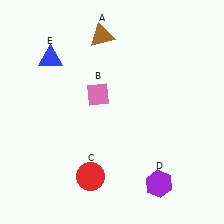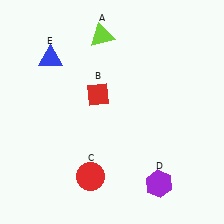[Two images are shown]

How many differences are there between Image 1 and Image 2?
There are 2 differences between the two images.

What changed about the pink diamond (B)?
In Image 1, B is pink. In Image 2, it changed to red.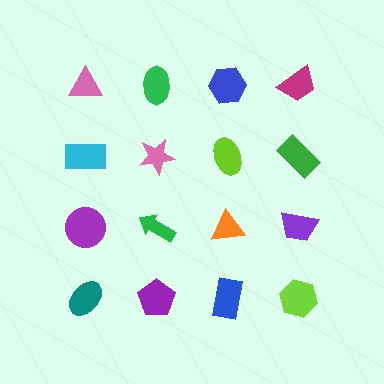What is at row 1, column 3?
A blue hexagon.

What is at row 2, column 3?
A lime ellipse.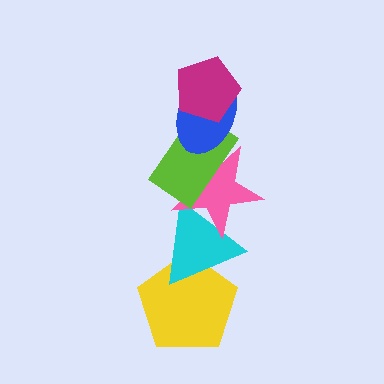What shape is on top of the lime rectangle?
The blue ellipse is on top of the lime rectangle.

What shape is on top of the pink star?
The lime rectangle is on top of the pink star.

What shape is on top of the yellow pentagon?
The cyan triangle is on top of the yellow pentagon.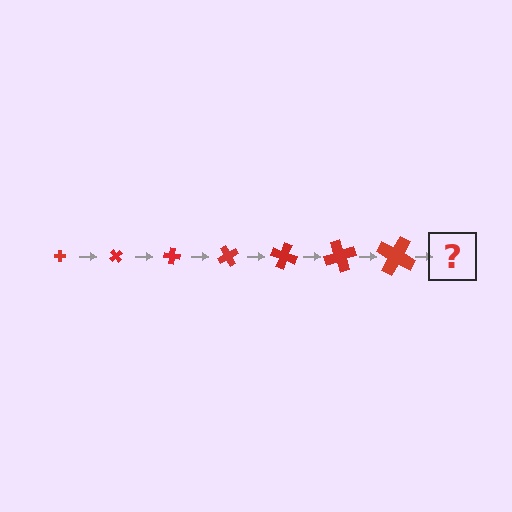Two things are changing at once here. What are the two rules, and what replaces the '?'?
The two rules are that the cross grows larger each step and it rotates 50 degrees each step. The '?' should be a cross, larger than the previous one and rotated 350 degrees from the start.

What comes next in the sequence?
The next element should be a cross, larger than the previous one and rotated 350 degrees from the start.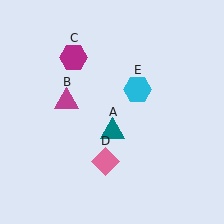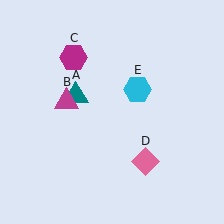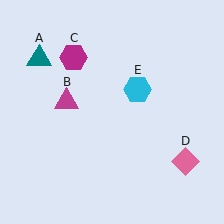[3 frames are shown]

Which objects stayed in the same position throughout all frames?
Magenta triangle (object B) and magenta hexagon (object C) and cyan hexagon (object E) remained stationary.